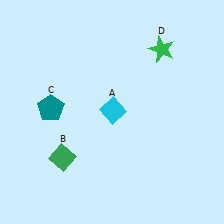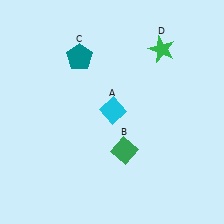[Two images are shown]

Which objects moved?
The objects that moved are: the green diamond (B), the teal pentagon (C).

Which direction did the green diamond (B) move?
The green diamond (B) moved right.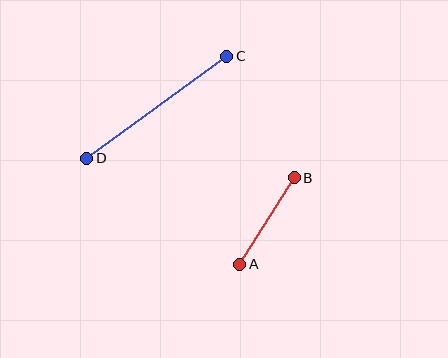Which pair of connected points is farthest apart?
Points C and D are farthest apart.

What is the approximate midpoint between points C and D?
The midpoint is at approximately (157, 107) pixels.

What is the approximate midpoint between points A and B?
The midpoint is at approximately (267, 221) pixels.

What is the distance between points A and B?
The distance is approximately 103 pixels.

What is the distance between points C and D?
The distance is approximately 173 pixels.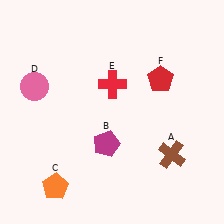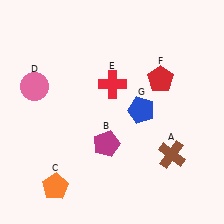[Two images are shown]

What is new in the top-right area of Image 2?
A blue pentagon (G) was added in the top-right area of Image 2.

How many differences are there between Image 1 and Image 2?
There is 1 difference between the two images.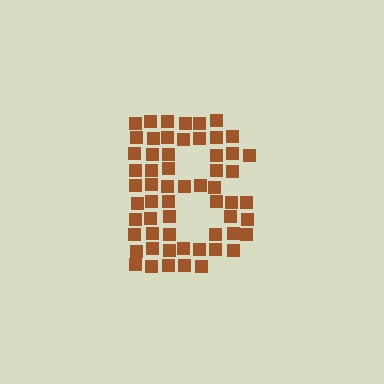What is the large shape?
The large shape is the letter B.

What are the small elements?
The small elements are squares.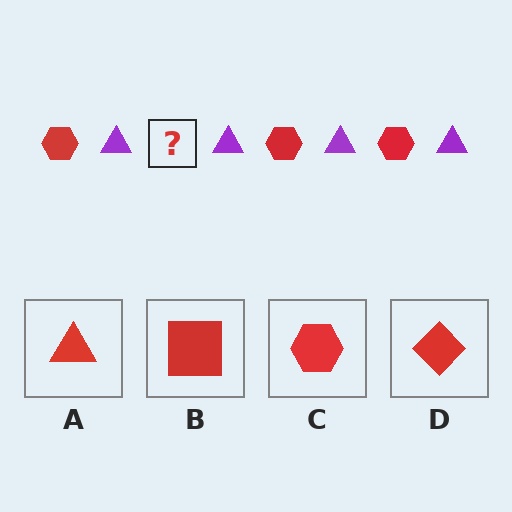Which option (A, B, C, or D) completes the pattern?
C.